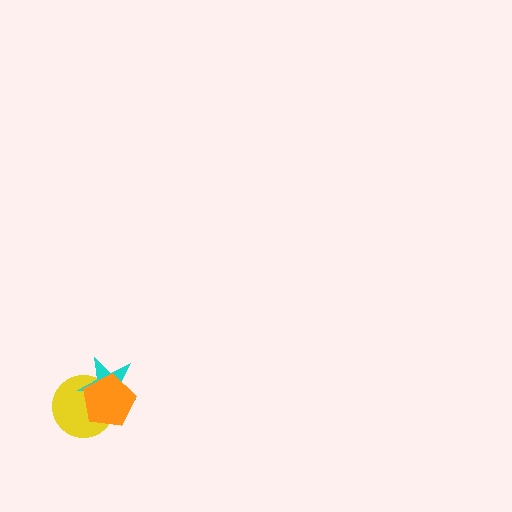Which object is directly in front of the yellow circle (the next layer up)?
The cyan star is directly in front of the yellow circle.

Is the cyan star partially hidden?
Yes, it is partially covered by another shape.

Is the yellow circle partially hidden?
Yes, it is partially covered by another shape.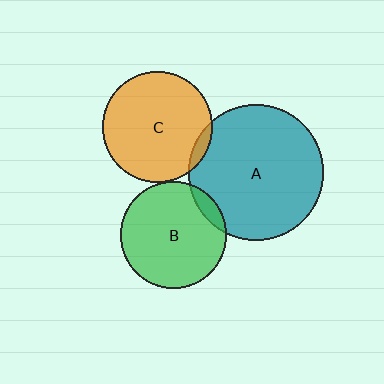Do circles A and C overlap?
Yes.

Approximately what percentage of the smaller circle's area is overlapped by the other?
Approximately 5%.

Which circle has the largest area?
Circle A (teal).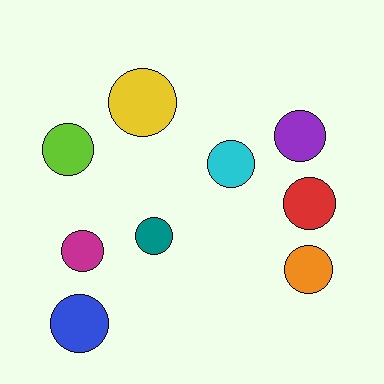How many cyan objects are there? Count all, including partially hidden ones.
There is 1 cyan object.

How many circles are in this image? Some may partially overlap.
There are 9 circles.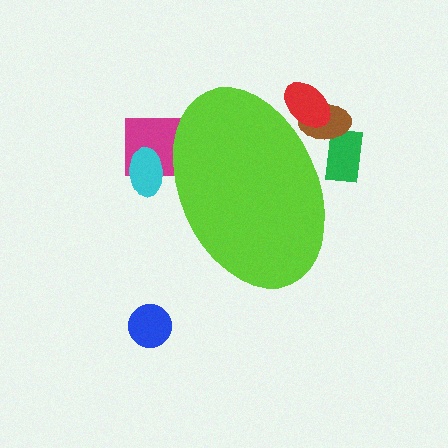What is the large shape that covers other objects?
A lime ellipse.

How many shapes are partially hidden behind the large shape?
5 shapes are partially hidden.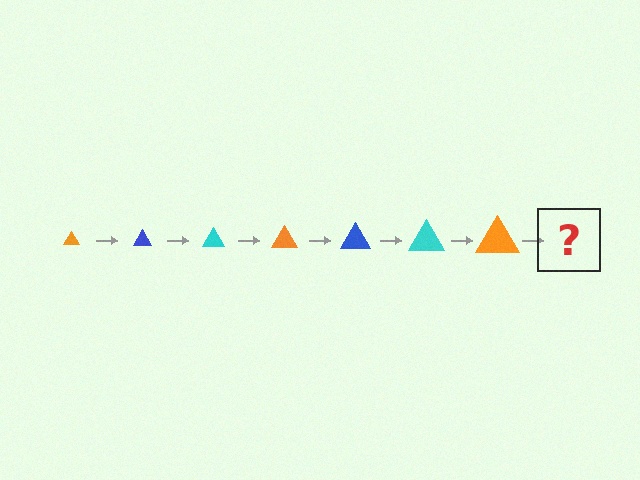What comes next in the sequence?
The next element should be a blue triangle, larger than the previous one.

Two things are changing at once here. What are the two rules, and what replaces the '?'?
The two rules are that the triangle grows larger each step and the color cycles through orange, blue, and cyan. The '?' should be a blue triangle, larger than the previous one.